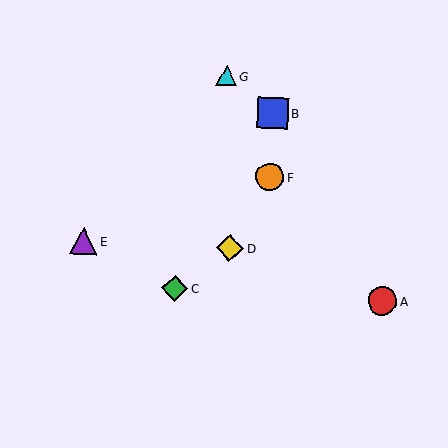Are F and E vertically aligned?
No, F is at x≈270 and E is at x≈83.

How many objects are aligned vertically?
2 objects (B, F) are aligned vertically.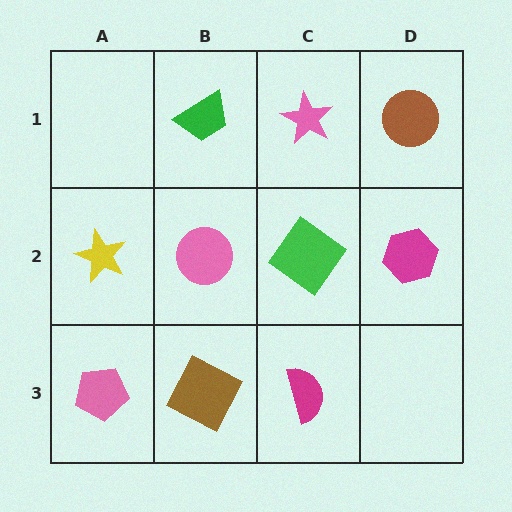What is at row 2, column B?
A pink circle.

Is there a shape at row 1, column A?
No, that cell is empty.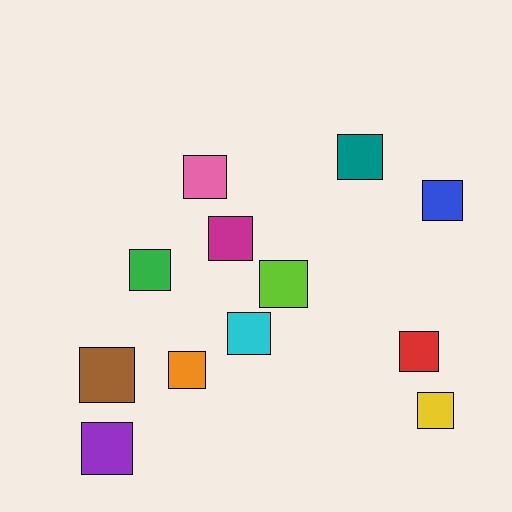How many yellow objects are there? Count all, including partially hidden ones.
There is 1 yellow object.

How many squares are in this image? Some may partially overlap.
There are 12 squares.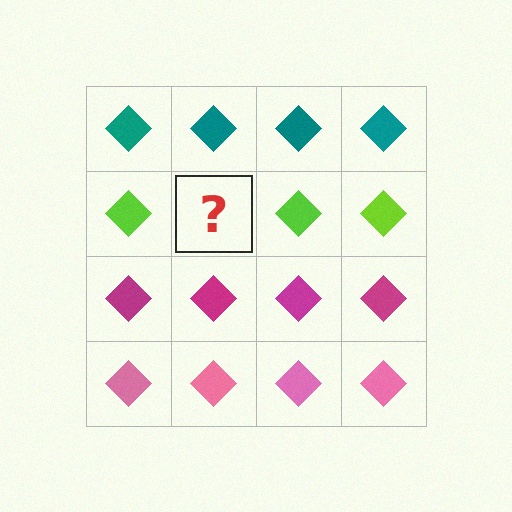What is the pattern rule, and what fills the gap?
The rule is that each row has a consistent color. The gap should be filled with a lime diamond.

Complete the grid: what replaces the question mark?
The question mark should be replaced with a lime diamond.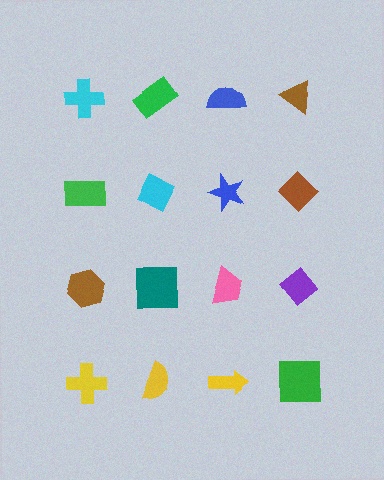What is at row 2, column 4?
A brown diamond.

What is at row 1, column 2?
A green rectangle.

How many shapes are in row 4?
4 shapes.